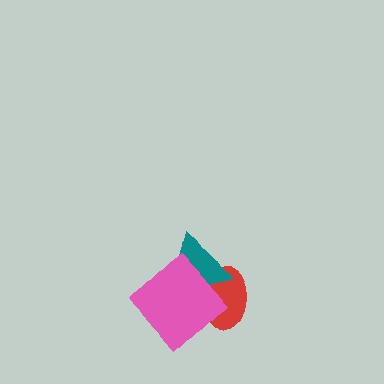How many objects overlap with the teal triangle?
2 objects overlap with the teal triangle.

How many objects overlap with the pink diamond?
2 objects overlap with the pink diamond.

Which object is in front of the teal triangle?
The pink diamond is in front of the teal triangle.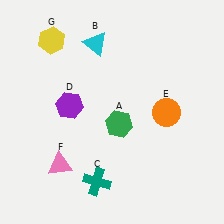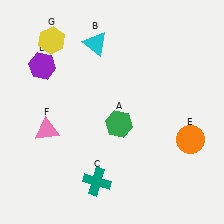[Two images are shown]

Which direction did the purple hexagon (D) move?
The purple hexagon (D) moved up.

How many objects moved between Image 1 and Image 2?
3 objects moved between the two images.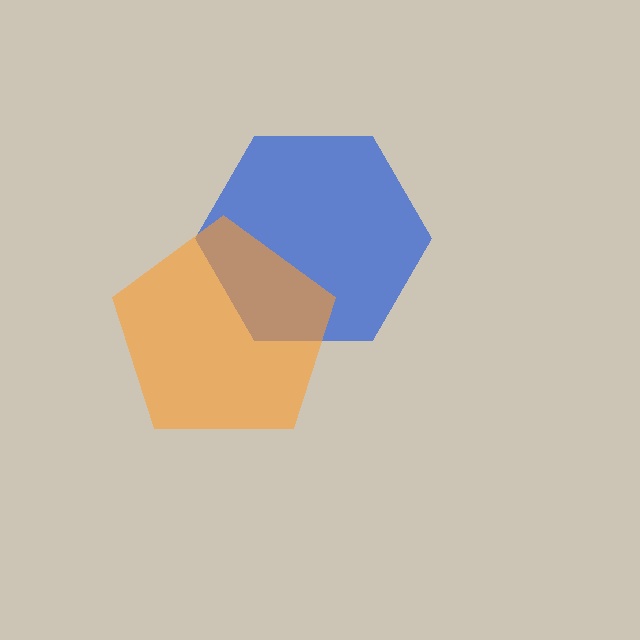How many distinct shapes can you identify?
There are 2 distinct shapes: a blue hexagon, an orange pentagon.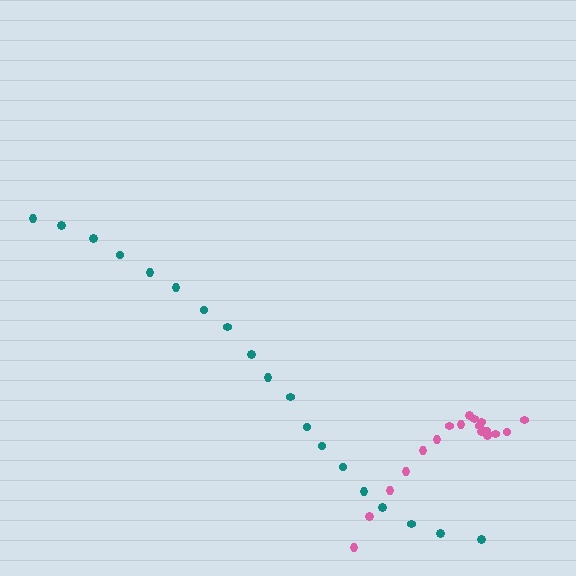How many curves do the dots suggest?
There are 2 distinct paths.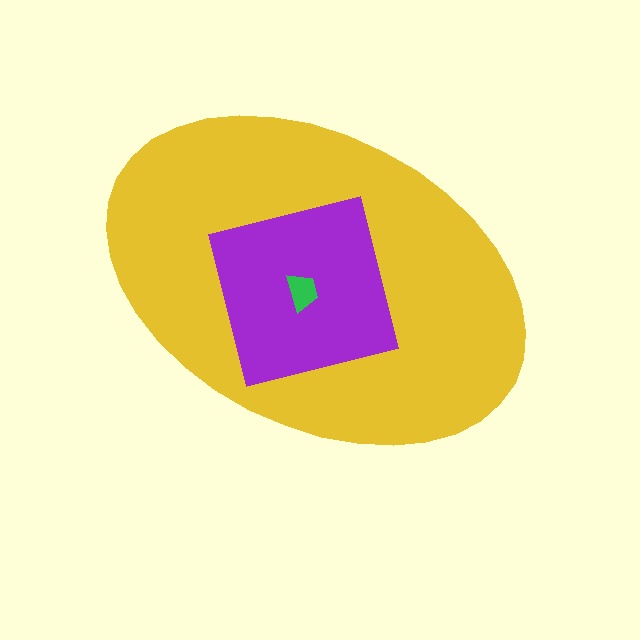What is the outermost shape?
The yellow ellipse.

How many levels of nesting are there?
3.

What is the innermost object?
The green trapezoid.